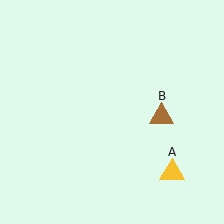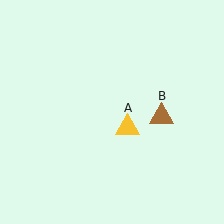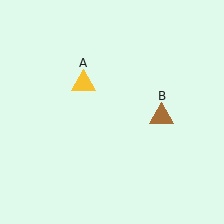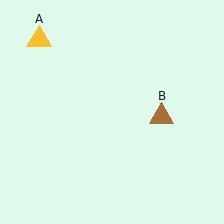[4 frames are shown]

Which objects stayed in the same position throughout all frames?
Brown triangle (object B) remained stationary.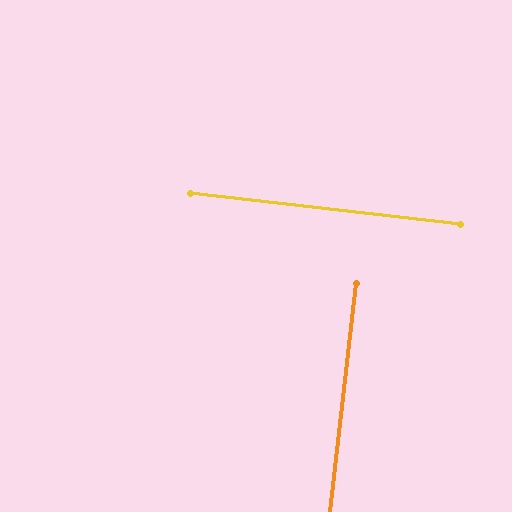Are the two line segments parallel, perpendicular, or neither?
Perpendicular — they meet at approximately 90°.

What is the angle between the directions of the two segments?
Approximately 90 degrees.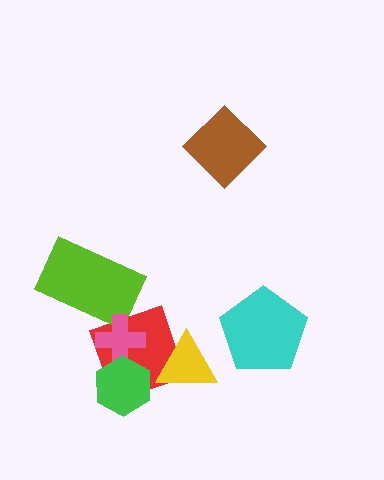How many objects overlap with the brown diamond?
0 objects overlap with the brown diamond.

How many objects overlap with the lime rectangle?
1 object overlaps with the lime rectangle.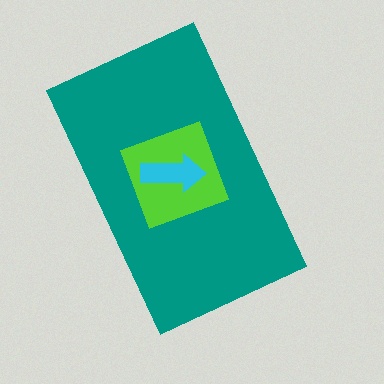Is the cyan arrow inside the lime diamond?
Yes.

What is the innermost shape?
The cyan arrow.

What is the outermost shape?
The teal rectangle.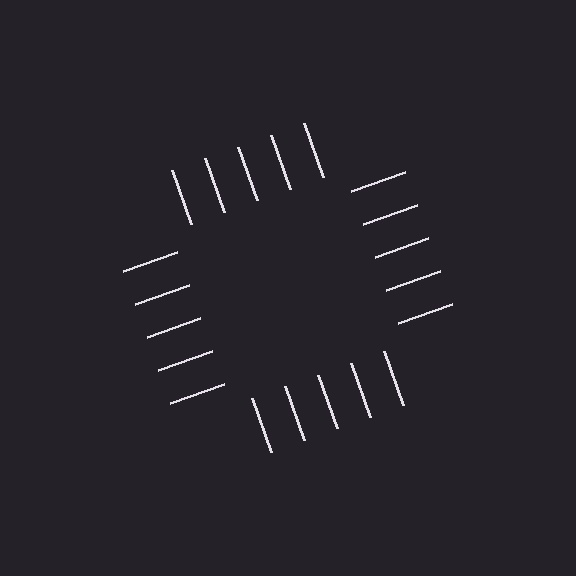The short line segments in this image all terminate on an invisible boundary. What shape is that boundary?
An illusory square — the line segments terminate on its edges but no continuous stroke is drawn.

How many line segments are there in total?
20 — 5 along each of the 4 edges.